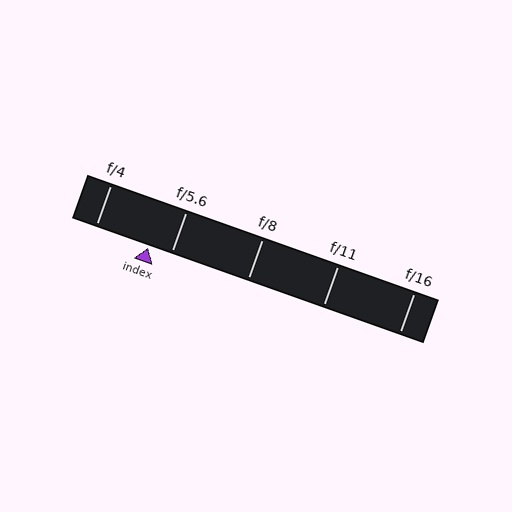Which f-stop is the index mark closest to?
The index mark is closest to f/5.6.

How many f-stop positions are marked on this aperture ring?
There are 5 f-stop positions marked.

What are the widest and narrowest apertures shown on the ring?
The widest aperture shown is f/4 and the narrowest is f/16.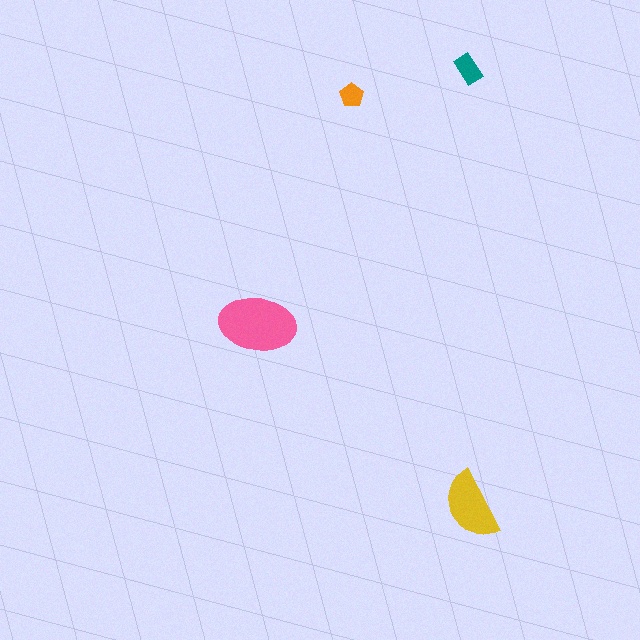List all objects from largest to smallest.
The pink ellipse, the yellow semicircle, the teal rectangle, the orange pentagon.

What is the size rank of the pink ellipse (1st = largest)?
1st.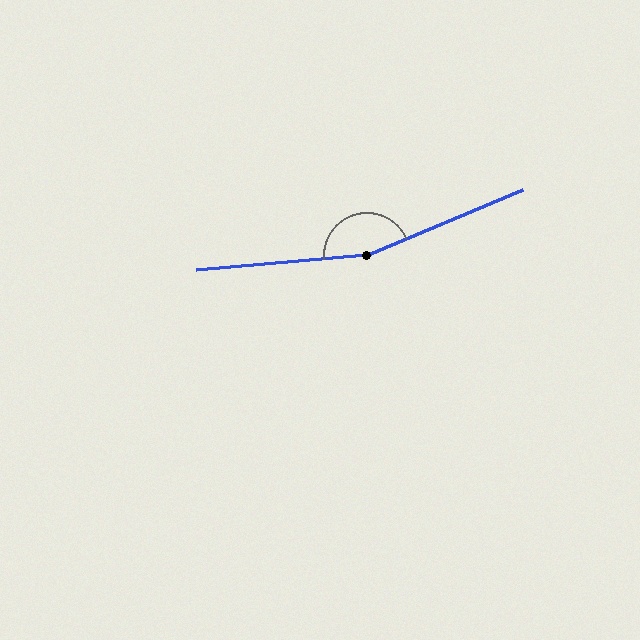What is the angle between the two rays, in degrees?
Approximately 162 degrees.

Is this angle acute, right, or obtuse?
It is obtuse.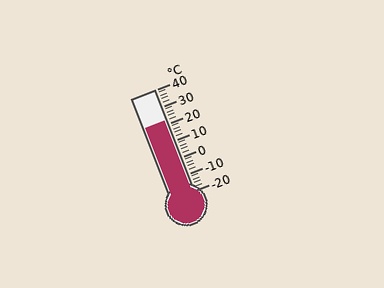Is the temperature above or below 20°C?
The temperature is above 20°C.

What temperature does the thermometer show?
The thermometer shows approximately 22°C.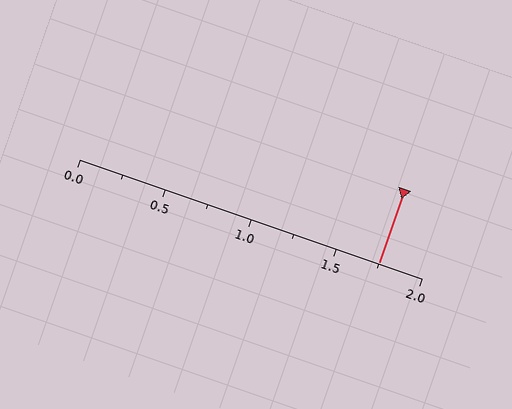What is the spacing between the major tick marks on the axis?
The major ticks are spaced 0.5 apart.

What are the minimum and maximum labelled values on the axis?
The axis runs from 0.0 to 2.0.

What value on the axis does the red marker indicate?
The marker indicates approximately 1.75.